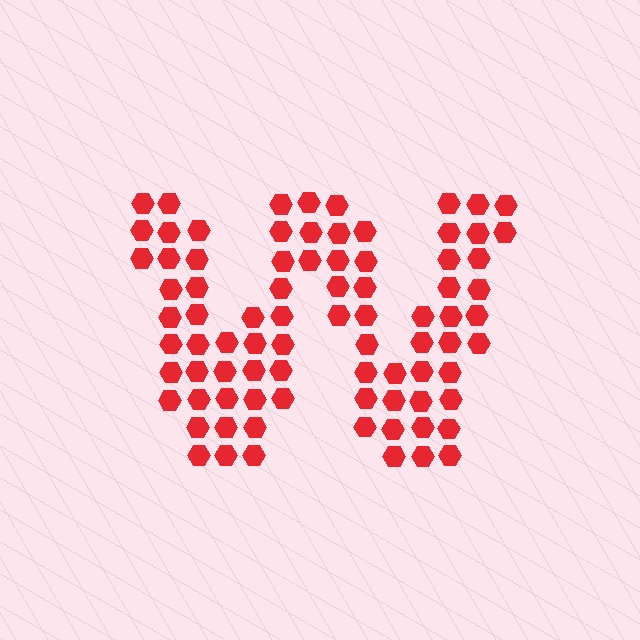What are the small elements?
The small elements are hexagons.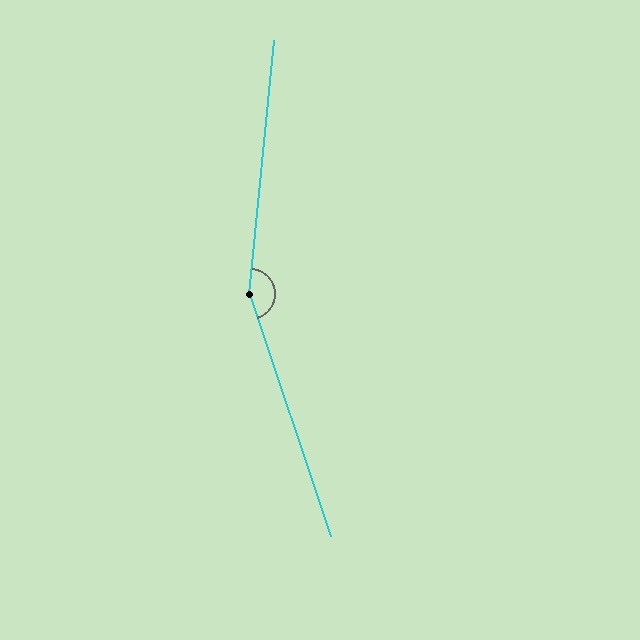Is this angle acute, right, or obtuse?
It is obtuse.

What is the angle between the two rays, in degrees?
Approximately 156 degrees.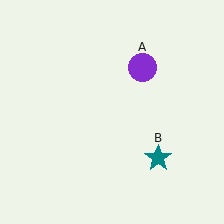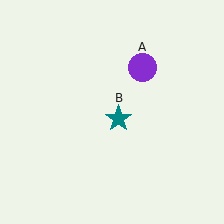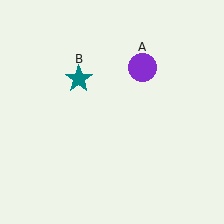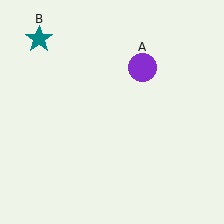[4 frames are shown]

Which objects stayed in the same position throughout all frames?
Purple circle (object A) remained stationary.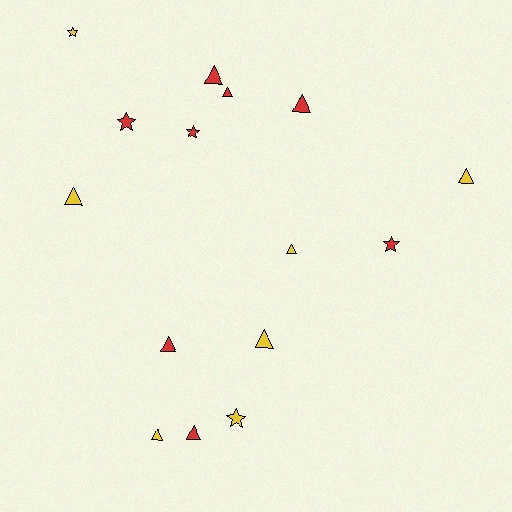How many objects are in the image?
There are 15 objects.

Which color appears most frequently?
Red, with 8 objects.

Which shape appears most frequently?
Triangle, with 10 objects.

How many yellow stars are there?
There are 2 yellow stars.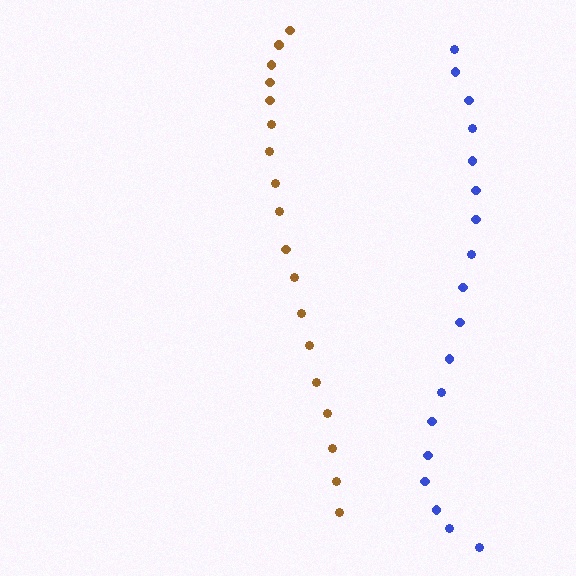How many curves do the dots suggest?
There are 2 distinct paths.